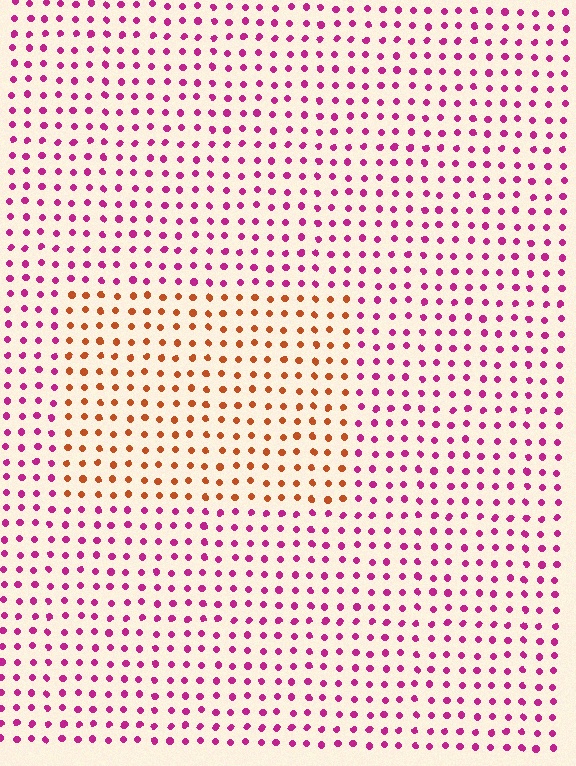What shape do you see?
I see a rectangle.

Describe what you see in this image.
The image is filled with small magenta elements in a uniform arrangement. A rectangle-shaped region is visible where the elements are tinted to a slightly different hue, forming a subtle color boundary.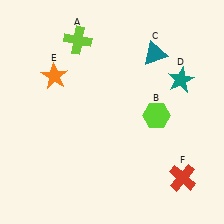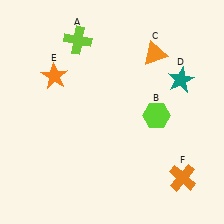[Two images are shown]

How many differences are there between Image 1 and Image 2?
There are 2 differences between the two images.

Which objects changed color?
C changed from teal to orange. F changed from red to orange.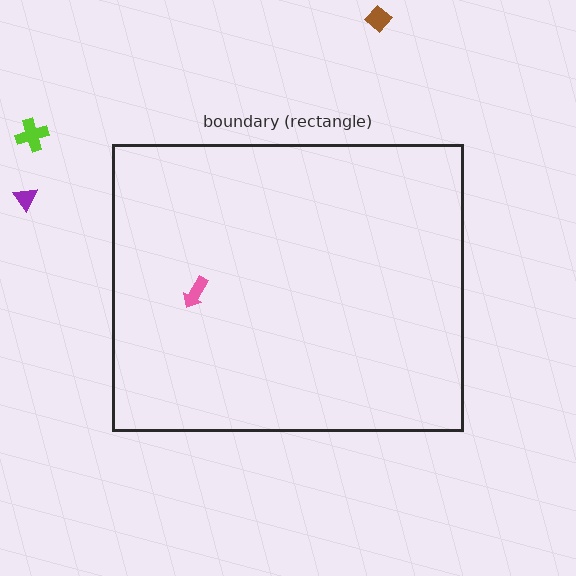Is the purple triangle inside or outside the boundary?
Outside.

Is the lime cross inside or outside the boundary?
Outside.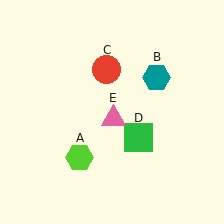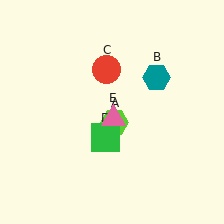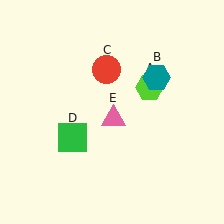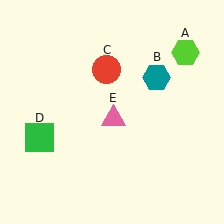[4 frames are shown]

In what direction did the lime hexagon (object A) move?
The lime hexagon (object A) moved up and to the right.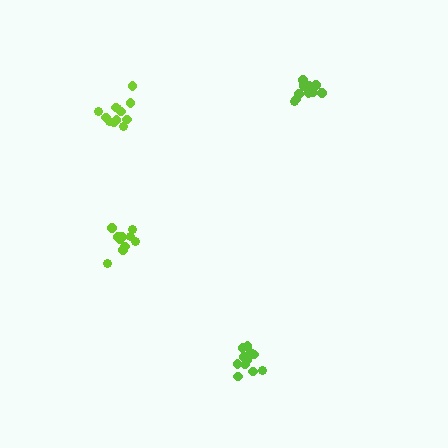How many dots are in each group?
Group 1: 10 dots, Group 2: 14 dots, Group 3: 12 dots, Group 4: 12 dots (48 total).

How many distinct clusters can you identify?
There are 4 distinct clusters.